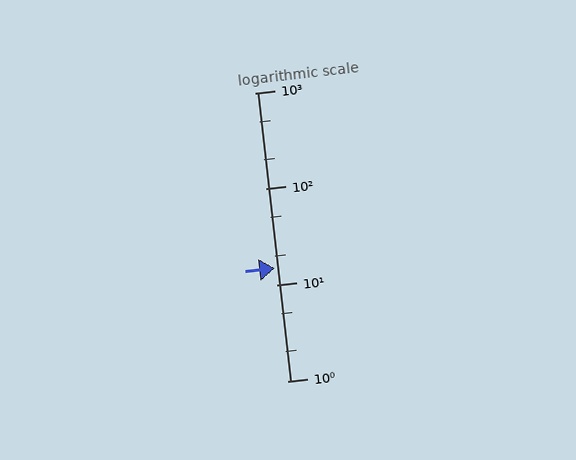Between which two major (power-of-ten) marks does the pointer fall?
The pointer is between 10 and 100.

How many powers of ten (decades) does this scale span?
The scale spans 3 decades, from 1 to 1000.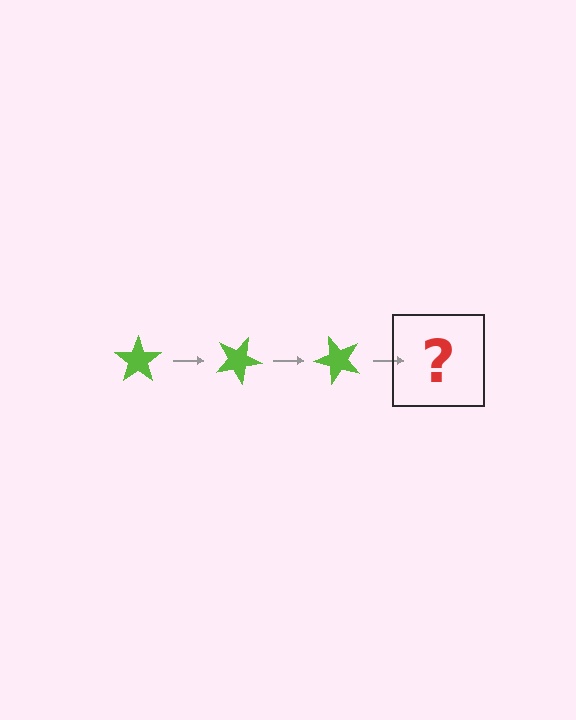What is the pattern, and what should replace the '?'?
The pattern is that the star rotates 25 degrees each step. The '?' should be a lime star rotated 75 degrees.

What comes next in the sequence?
The next element should be a lime star rotated 75 degrees.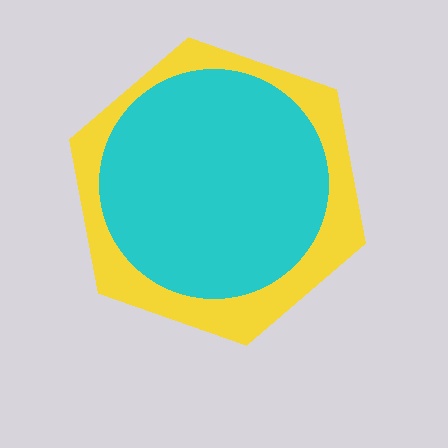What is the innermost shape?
The cyan circle.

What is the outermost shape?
The yellow hexagon.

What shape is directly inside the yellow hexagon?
The cyan circle.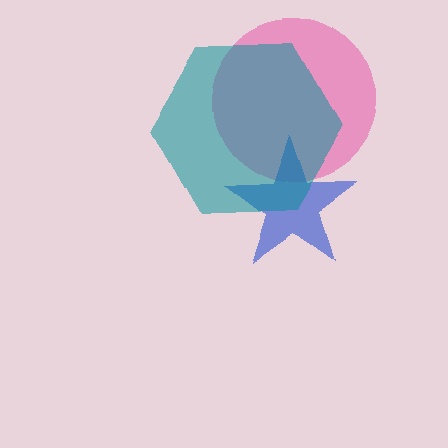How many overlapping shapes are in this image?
There are 3 overlapping shapes in the image.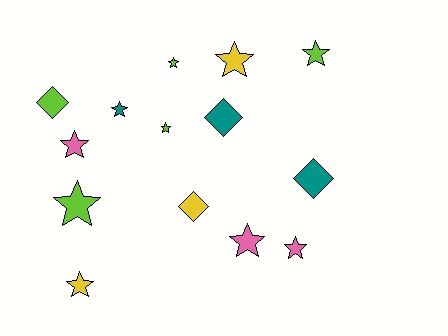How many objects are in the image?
There are 14 objects.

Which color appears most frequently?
Lime, with 5 objects.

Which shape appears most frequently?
Star, with 10 objects.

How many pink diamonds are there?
There are no pink diamonds.